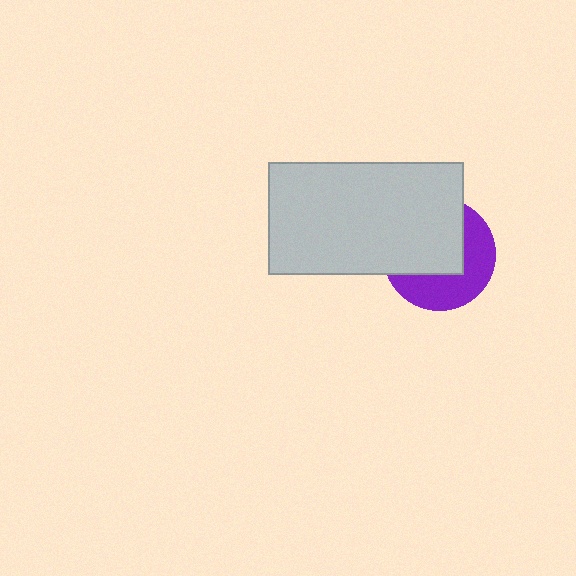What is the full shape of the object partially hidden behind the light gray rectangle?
The partially hidden object is a purple circle.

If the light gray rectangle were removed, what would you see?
You would see the complete purple circle.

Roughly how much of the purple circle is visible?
About half of it is visible (roughly 45%).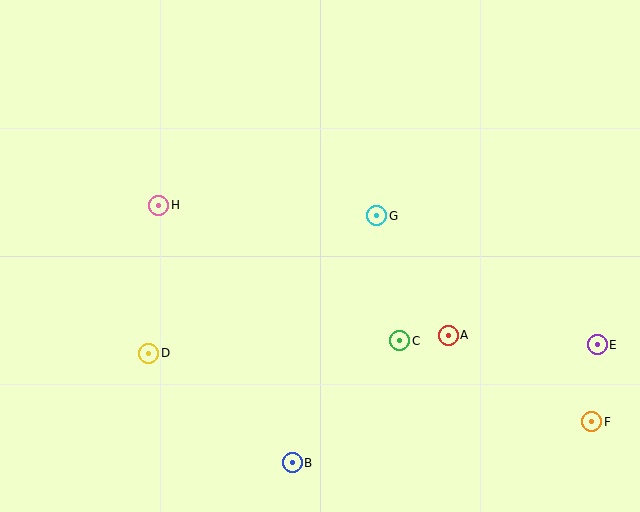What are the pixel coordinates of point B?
Point B is at (292, 463).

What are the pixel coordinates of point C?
Point C is at (400, 341).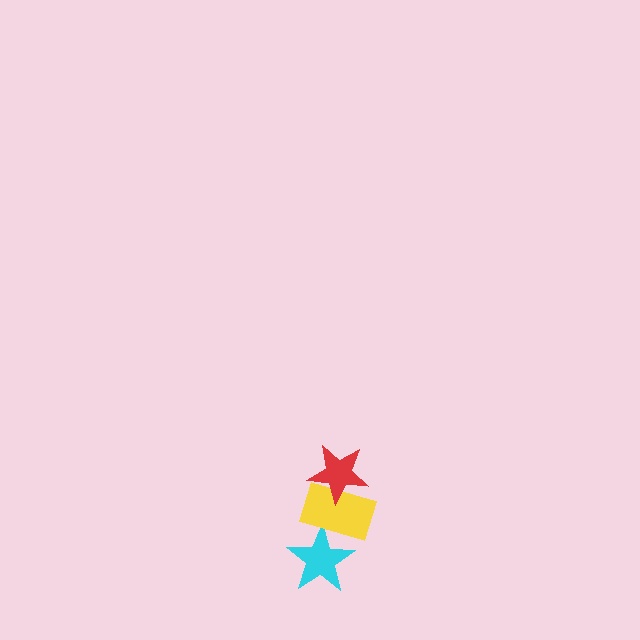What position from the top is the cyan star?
The cyan star is 3rd from the top.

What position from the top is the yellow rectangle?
The yellow rectangle is 2nd from the top.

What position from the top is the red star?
The red star is 1st from the top.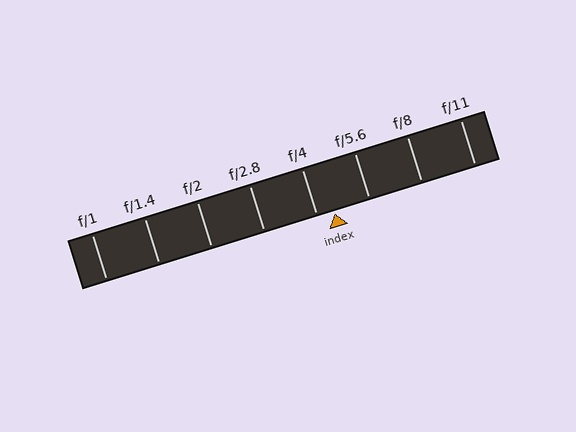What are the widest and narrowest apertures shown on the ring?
The widest aperture shown is f/1 and the narrowest is f/11.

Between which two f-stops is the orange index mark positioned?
The index mark is between f/4 and f/5.6.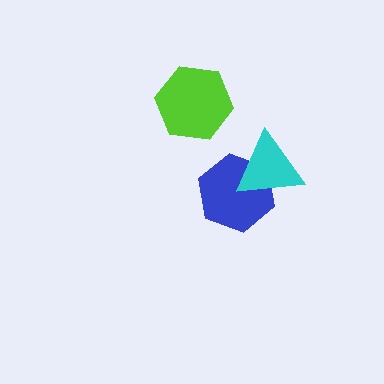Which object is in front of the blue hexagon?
The cyan triangle is in front of the blue hexagon.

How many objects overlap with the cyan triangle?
1 object overlaps with the cyan triangle.